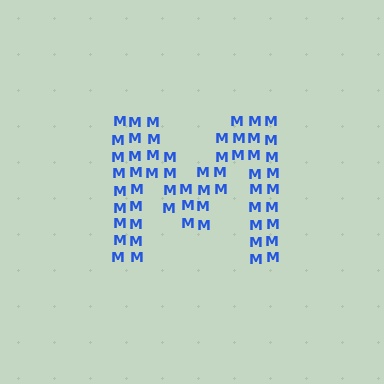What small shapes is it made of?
It is made of small letter M's.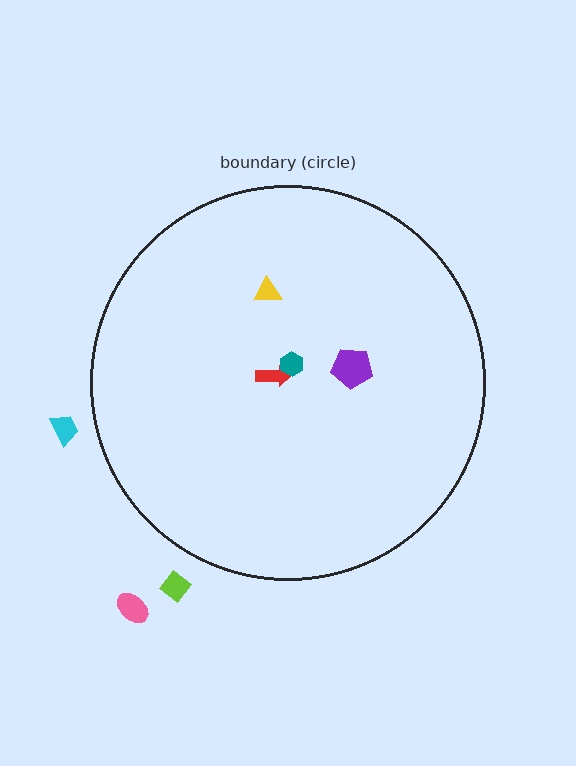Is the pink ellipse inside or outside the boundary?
Outside.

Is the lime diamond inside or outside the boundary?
Outside.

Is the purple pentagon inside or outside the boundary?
Inside.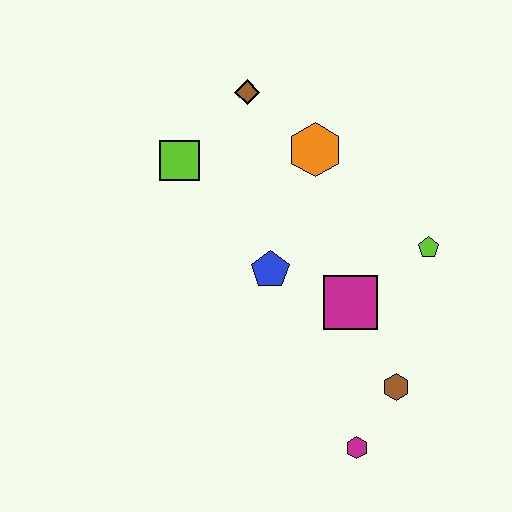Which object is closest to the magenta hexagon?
The brown hexagon is closest to the magenta hexagon.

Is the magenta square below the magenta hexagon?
No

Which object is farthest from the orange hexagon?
The magenta hexagon is farthest from the orange hexagon.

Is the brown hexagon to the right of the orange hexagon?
Yes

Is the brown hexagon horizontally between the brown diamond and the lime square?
No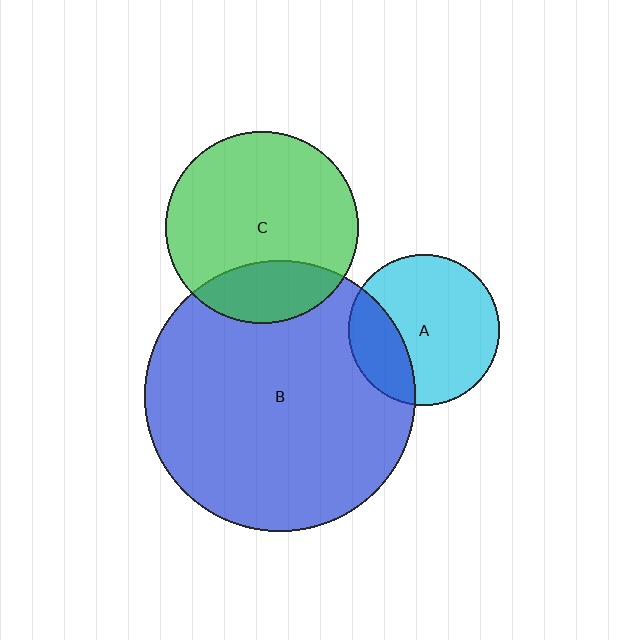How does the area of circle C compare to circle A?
Approximately 1.6 times.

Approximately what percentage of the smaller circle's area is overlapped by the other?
Approximately 25%.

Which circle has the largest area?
Circle B (blue).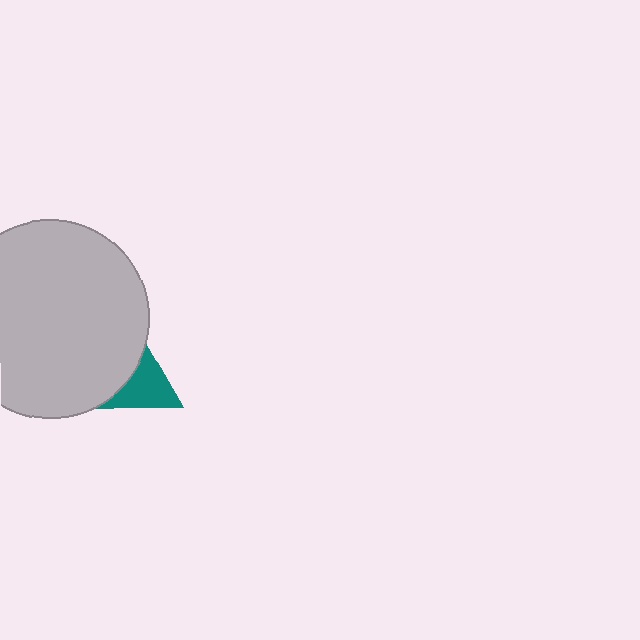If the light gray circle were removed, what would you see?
You would see the complete teal triangle.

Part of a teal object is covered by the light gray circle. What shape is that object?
It is a triangle.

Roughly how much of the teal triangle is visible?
A small part of it is visible (roughly 40%).